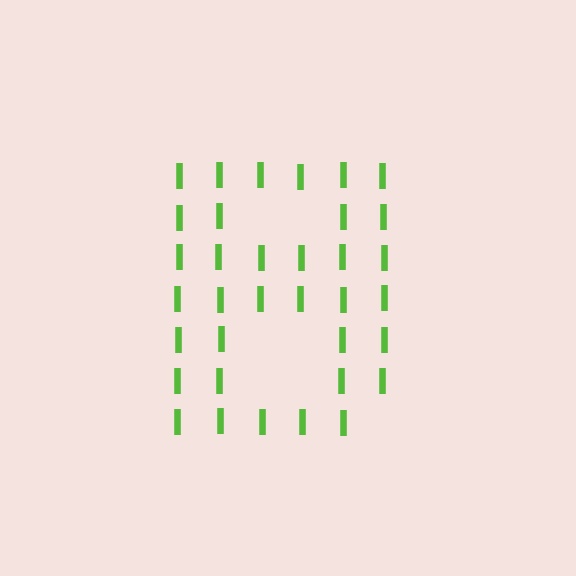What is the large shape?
The large shape is the letter B.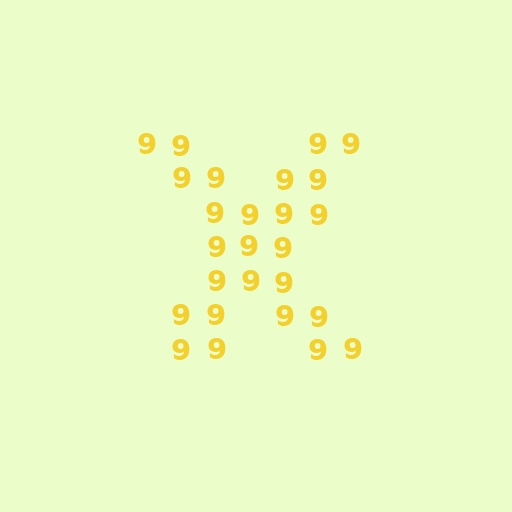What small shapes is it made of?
It is made of small digit 9's.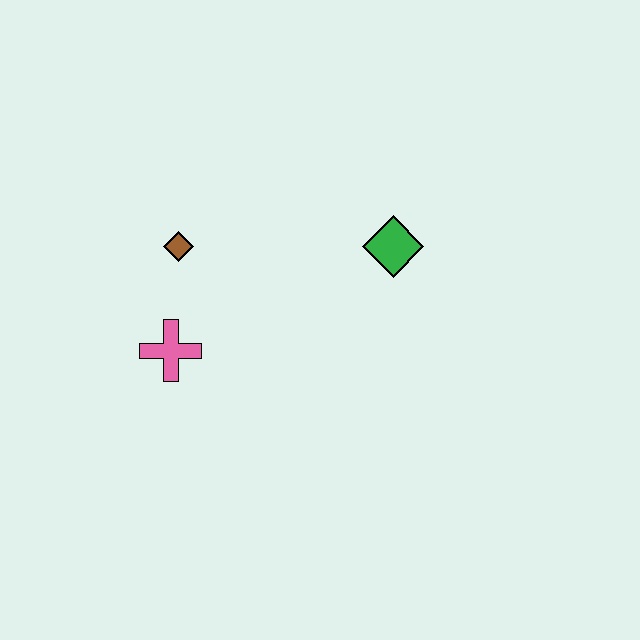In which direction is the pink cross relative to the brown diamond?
The pink cross is below the brown diamond.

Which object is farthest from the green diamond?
The pink cross is farthest from the green diamond.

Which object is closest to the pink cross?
The brown diamond is closest to the pink cross.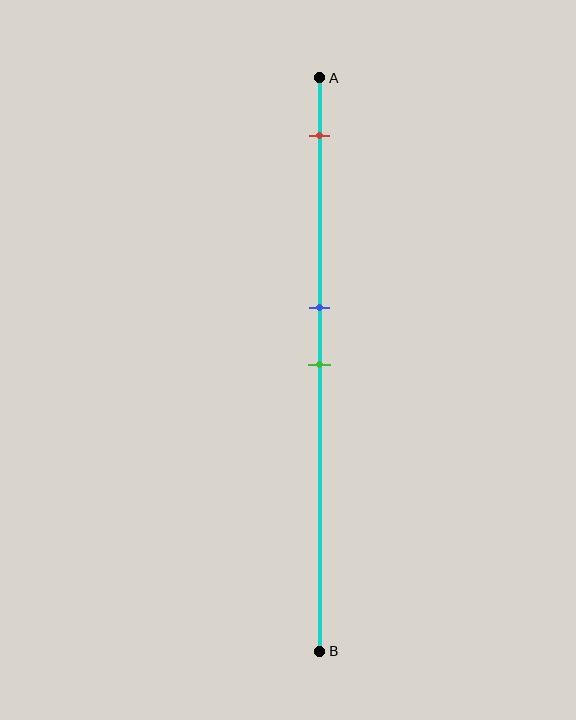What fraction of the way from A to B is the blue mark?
The blue mark is approximately 40% (0.4) of the way from A to B.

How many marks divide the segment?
There are 3 marks dividing the segment.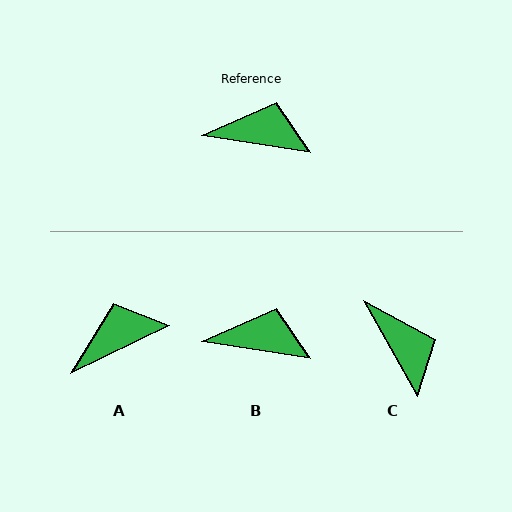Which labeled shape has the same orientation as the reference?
B.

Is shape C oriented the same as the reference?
No, it is off by about 52 degrees.